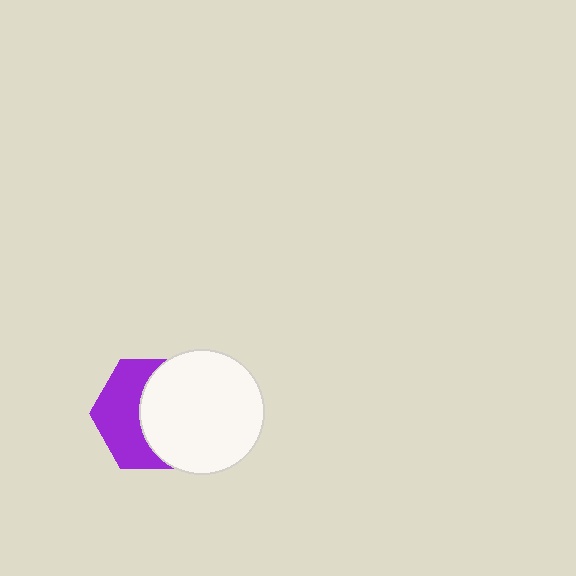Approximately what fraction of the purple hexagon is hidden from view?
Roughly 54% of the purple hexagon is hidden behind the white circle.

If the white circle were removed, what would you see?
You would see the complete purple hexagon.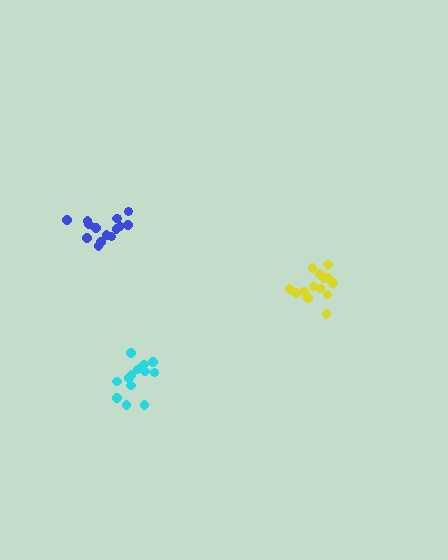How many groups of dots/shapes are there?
There are 3 groups.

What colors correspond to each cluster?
The clusters are colored: yellow, blue, cyan.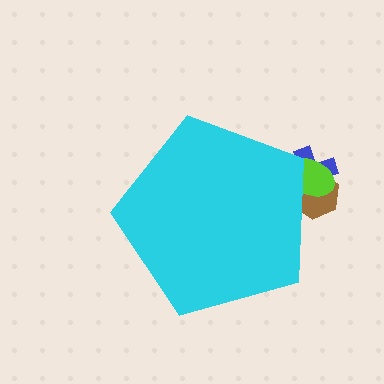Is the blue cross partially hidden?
Yes, the blue cross is partially hidden behind the cyan pentagon.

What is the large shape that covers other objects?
A cyan pentagon.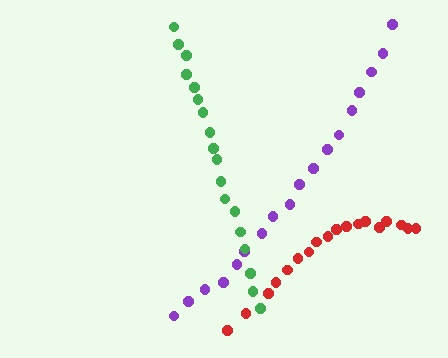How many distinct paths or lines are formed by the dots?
There are 3 distinct paths.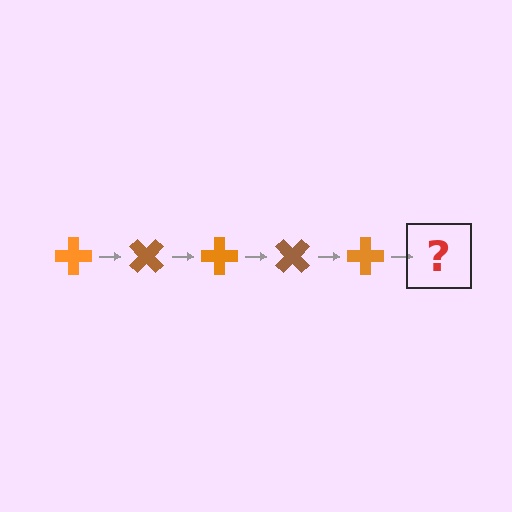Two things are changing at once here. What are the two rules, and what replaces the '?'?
The two rules are that it rotates 45 degrees each step and the color cycles through orange and brown. The '?' should be a brown cross, rotated 225 degrees from the start.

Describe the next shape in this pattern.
It should be a brown cross, rotated 225 degrees from the start.